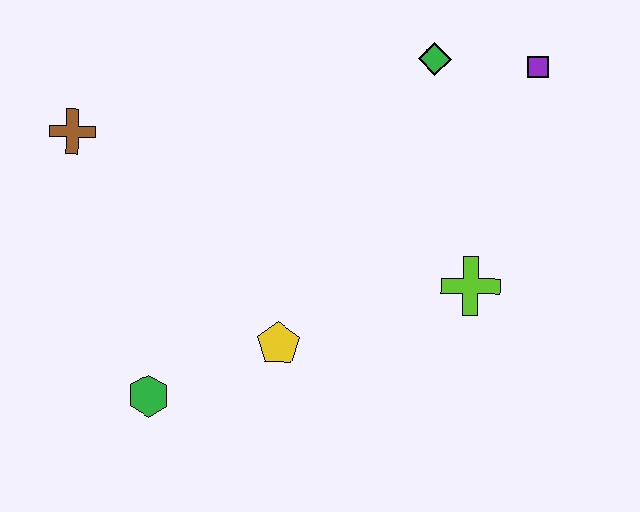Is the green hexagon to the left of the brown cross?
No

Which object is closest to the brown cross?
The green hexagon is closest to the brown cross.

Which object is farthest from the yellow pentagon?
The purple square is farthest from the yellow pentagon.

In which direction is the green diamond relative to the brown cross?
The green diamond is to the right of the brown cross.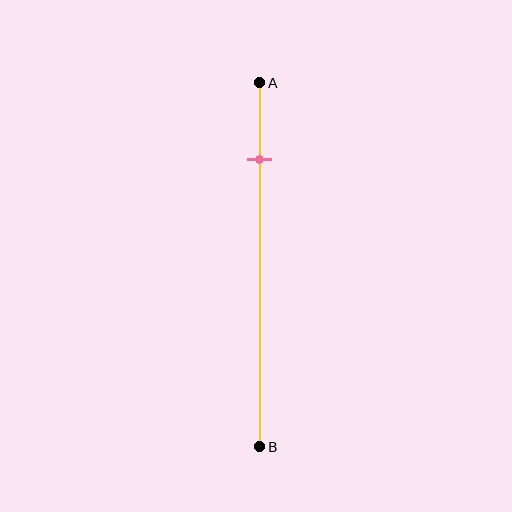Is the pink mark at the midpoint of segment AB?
No, the mark is at about 20% from A, not at the 50% midpoint.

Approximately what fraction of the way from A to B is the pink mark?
The pink mark is approximately 20% of the way from A to B.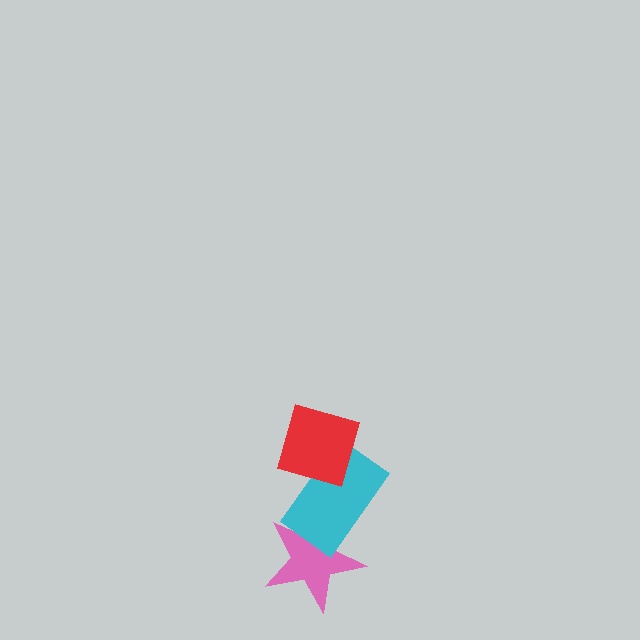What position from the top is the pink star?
The pink star is 3rd from the top.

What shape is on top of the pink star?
The cyan rectangle is on top of the pink star.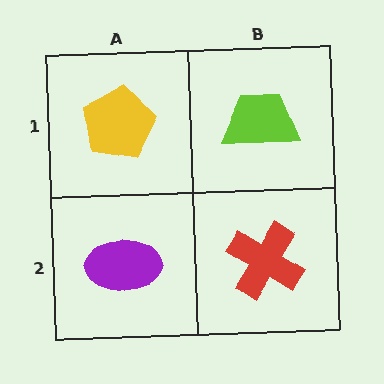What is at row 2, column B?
A red cross.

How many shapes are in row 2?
2 shapes.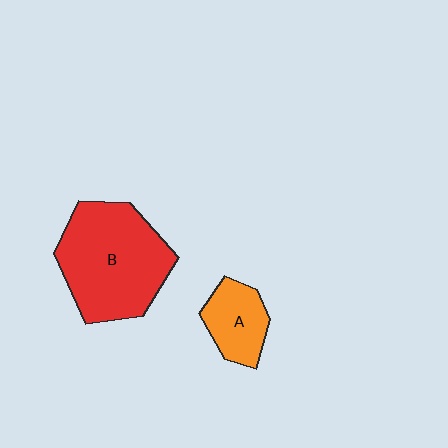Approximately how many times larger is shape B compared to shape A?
Approximately 2.5 times.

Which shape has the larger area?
Shape B (red).